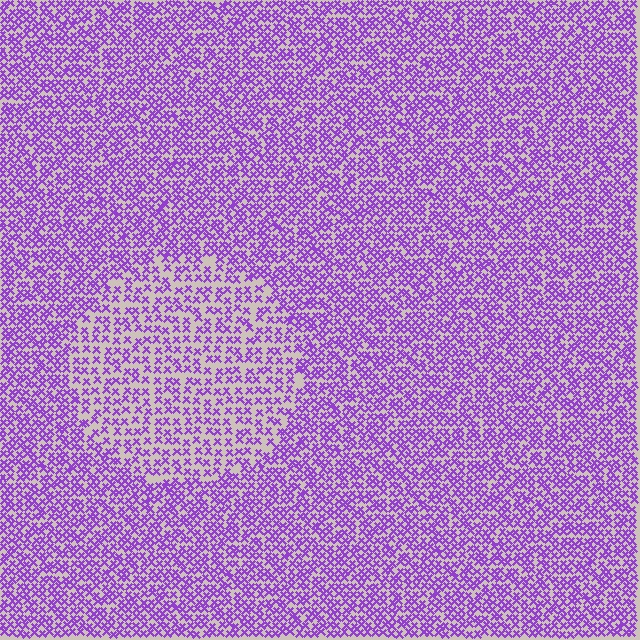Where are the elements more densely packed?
The elements are more densely packed outside the circle boundary.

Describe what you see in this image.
The image contains small purple elements arranged at two different densities. A circle-shaped region is visible where the elements are less densely packed than the surrounding area.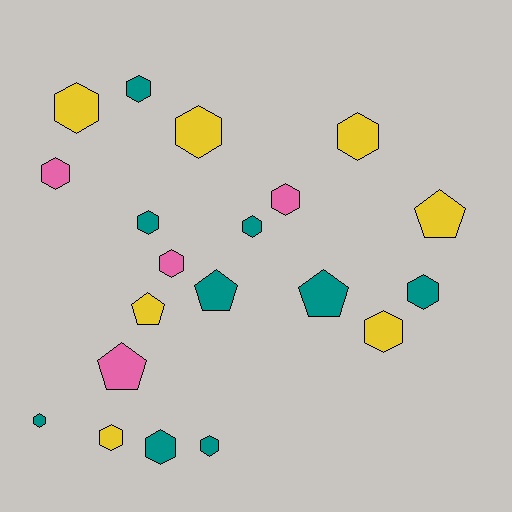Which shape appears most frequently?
Hexagon, with 15 objects.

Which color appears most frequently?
Teal, with 9 objects.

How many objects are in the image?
There are 20 objects.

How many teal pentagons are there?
There are 2 teal pentagons.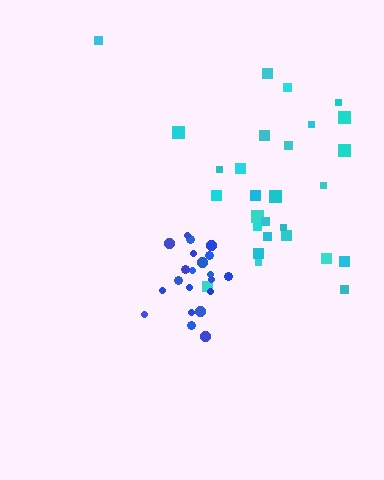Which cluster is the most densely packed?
Blue.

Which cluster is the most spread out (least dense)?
Cyan.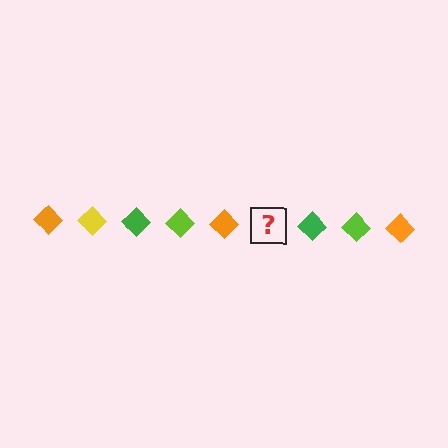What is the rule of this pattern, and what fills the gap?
The rule is that the pattern cycles through orange, yellow, green, lime diamonds. The gap should be filled with a yellow diamond.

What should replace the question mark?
The question mark should be replaced with a yellow diamond.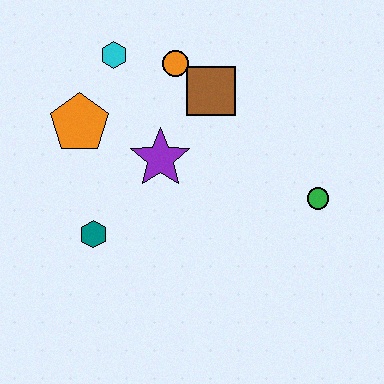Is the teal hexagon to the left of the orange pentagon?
No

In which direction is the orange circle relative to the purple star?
The orange circle is above the purple star.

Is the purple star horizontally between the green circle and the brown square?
No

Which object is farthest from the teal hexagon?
The green circle is farthest from the teal hexagon.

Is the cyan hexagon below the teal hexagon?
No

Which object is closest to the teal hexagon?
The purple star is closest to the teal hexagon.